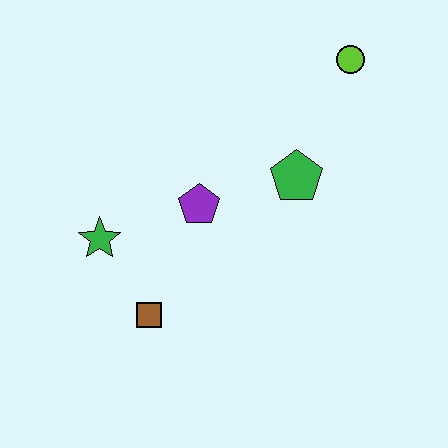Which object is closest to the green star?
The brown square is closest to the green star.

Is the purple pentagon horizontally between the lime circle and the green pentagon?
No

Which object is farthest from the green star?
The lime circle is farthest from the green star.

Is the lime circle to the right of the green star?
Yes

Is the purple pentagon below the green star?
No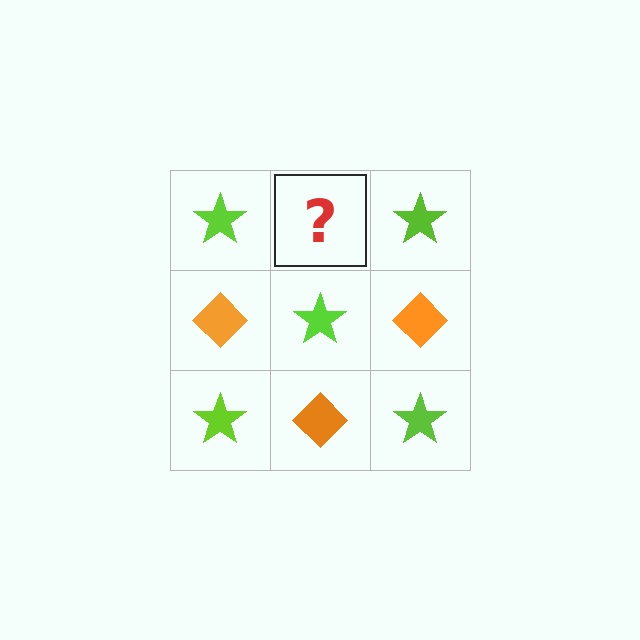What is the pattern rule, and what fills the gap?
The rule is that it alternates lime star and orange diamond in a checkerboard pattern. The gap should be filled with an orange diamond.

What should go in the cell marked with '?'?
The missing cell should contain an orange diamond.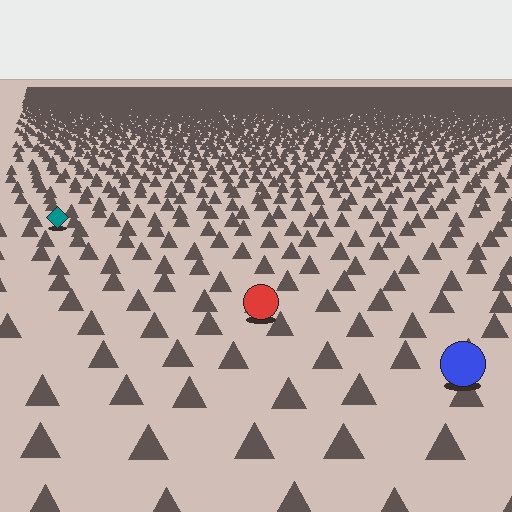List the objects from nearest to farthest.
From nearest to farthest: the blue circle, the red circle, the teal diamond.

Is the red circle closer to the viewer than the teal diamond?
Yes. The red circle is closer — you can tell from the texture gradient: the ground texture is coarser near it.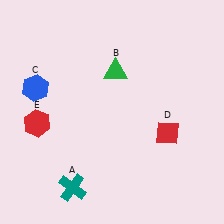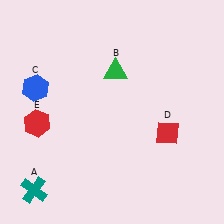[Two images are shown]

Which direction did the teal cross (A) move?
The teal cross (A) moved left.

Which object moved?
The teal cross (A) moved left.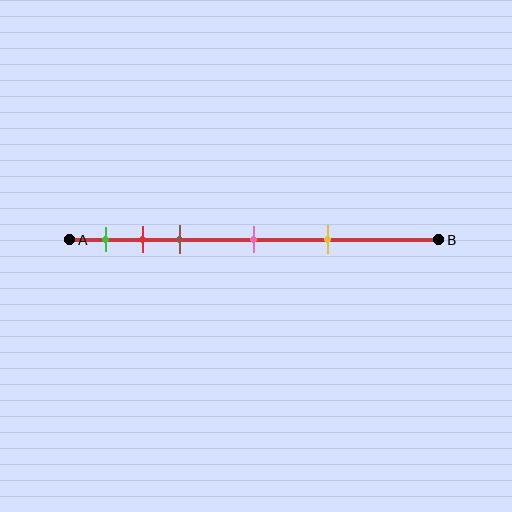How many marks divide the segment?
There are 5 marks dividing the segment.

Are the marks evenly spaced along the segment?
No, the marks are not evenly spaced.